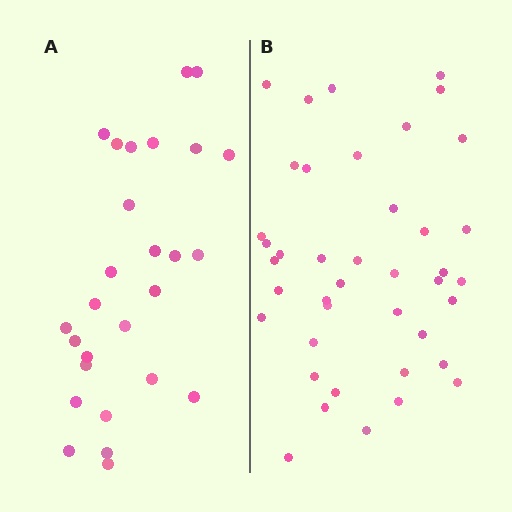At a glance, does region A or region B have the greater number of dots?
Region B (the right region) has more dots.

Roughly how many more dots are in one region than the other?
Region B has approximately 15 more dots than region A.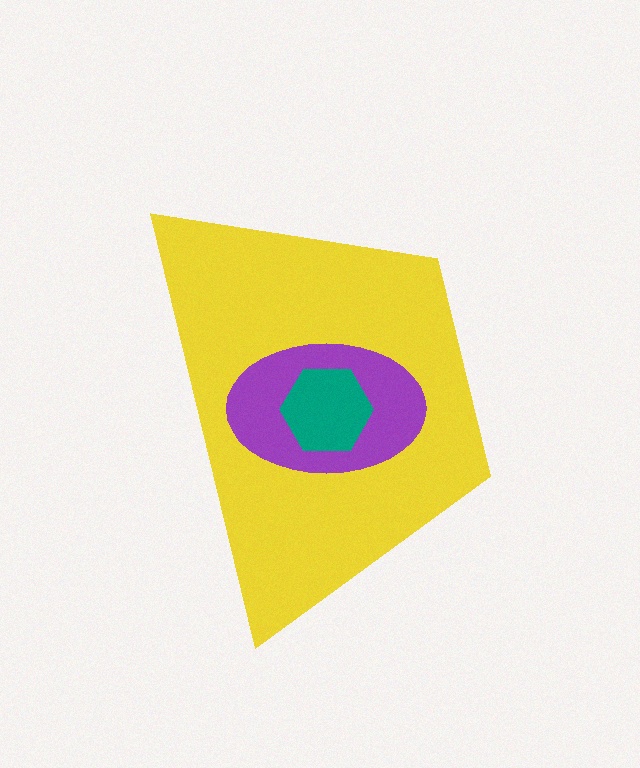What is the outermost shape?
The yellow trapezoid.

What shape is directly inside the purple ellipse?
The teal hexagon.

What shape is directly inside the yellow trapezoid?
The purple ellipse.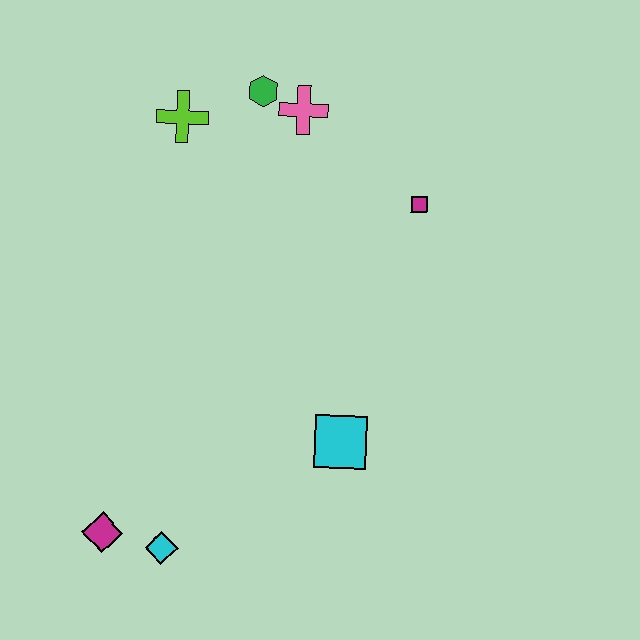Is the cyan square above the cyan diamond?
Yes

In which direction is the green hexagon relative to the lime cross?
The green hexagon is to the right of the lime cross.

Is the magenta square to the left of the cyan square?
No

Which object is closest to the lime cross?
The green hexagon is closest to the lime cross.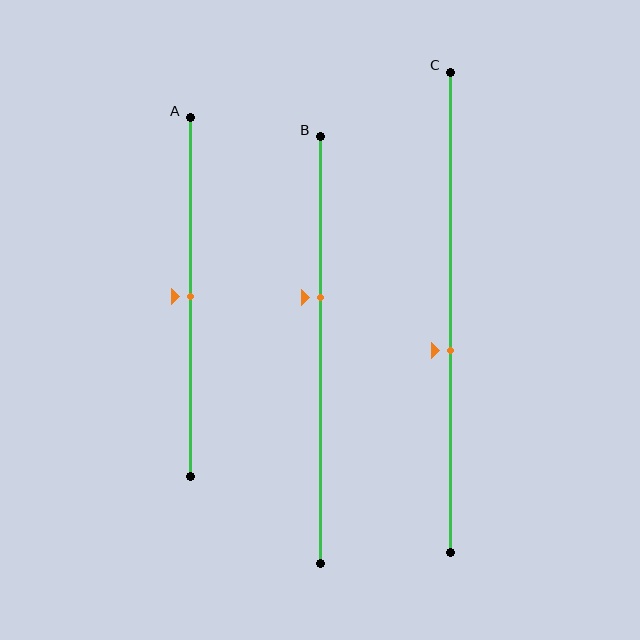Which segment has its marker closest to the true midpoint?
Segment A has its marker closest to the true midpoint.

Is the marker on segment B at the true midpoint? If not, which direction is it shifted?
No, the marker on segment B is shifted upward by about 12% of the segment length.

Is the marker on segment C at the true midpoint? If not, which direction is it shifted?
No, the marker on segment C is shifted downward by about 8% of the segment length.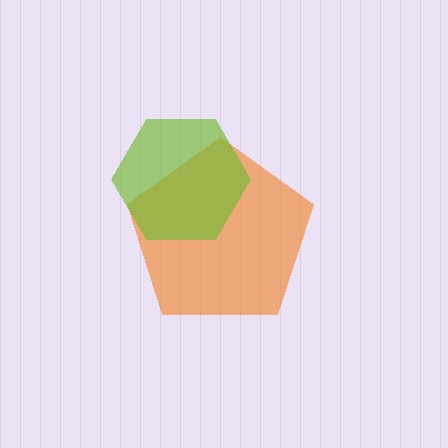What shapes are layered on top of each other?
The layered shapes are: an orange pentagon, a lime hexagon.